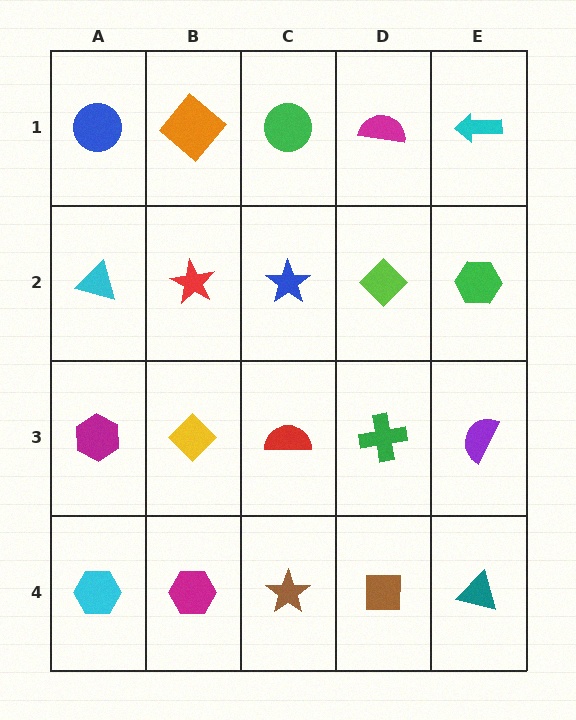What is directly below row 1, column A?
A cyan triangle.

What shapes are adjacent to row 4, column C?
A red semicircle (row 3, column C), a magenta hexagon (row 4, column B), a brown square (row 4, column D).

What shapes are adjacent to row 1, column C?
A blue star (row 2, column C), an orange diamond (row 1, column B), a magenta semicircle (row 1, column D).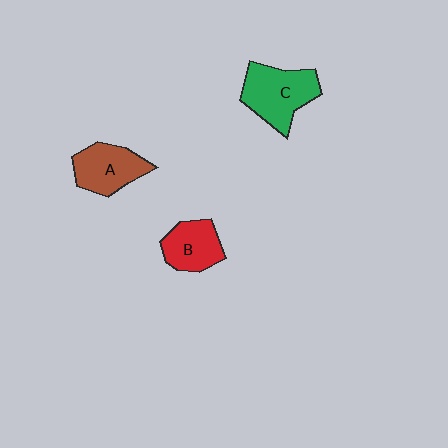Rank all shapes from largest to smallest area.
From largest to smallest: C (green), A (brown), B (red).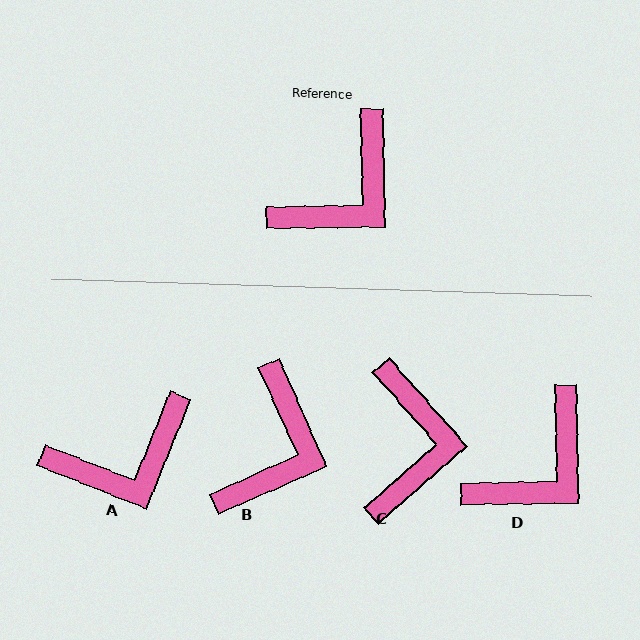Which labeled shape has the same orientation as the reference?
D.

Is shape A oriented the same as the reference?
No, it is off by about 23 degrees.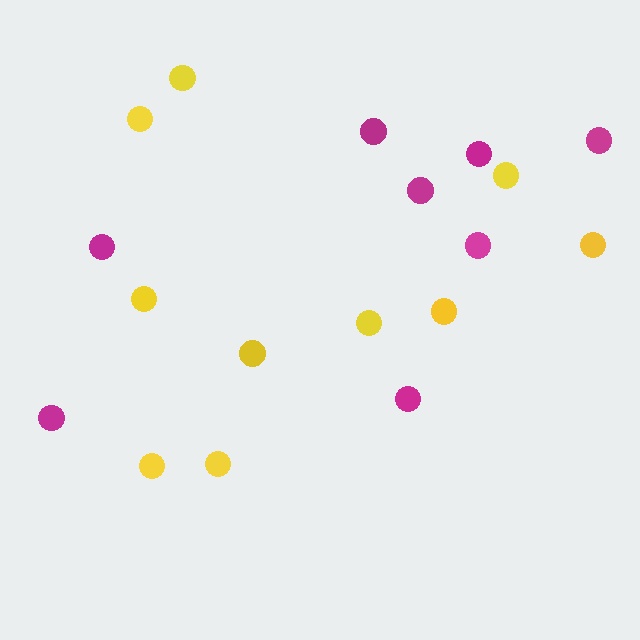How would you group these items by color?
There are 2 groups: one group of magenta circles (8) and one group of yellow circles (10).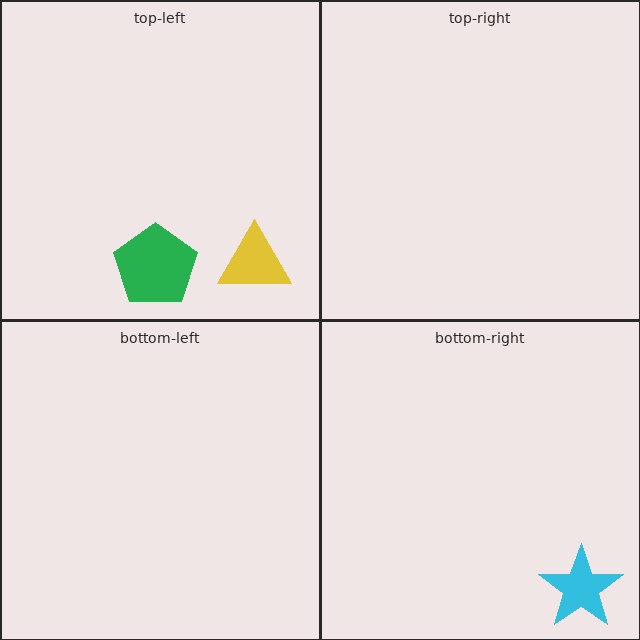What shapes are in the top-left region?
The yellow triangle, the green pentagon.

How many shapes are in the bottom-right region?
1.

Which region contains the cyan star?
The bottom-right region.